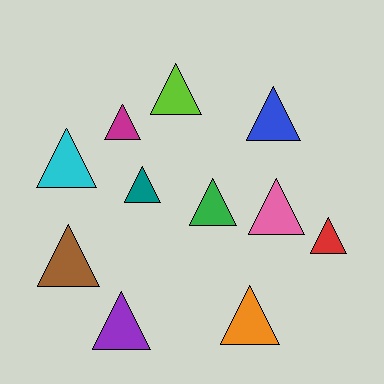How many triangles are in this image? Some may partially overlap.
There are 11 triangles.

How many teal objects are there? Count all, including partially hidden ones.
There is 1 teal object.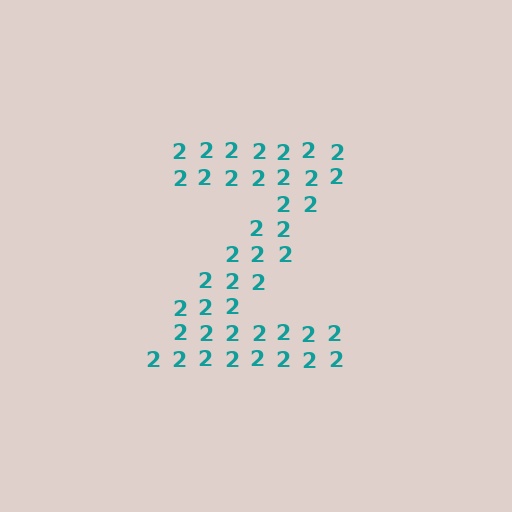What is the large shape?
The large shape is the letter Z.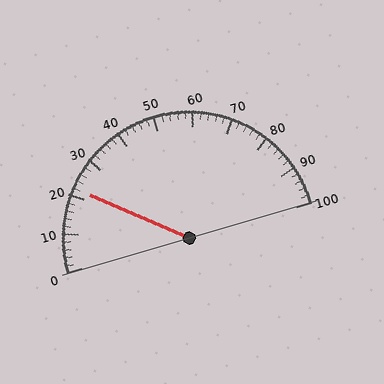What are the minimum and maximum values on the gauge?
The gauge ranges from 0 to 100.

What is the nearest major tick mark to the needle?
The nearest major tick mark is 20.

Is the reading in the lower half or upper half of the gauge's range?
The reading is in the lower half of the range (0 to 100).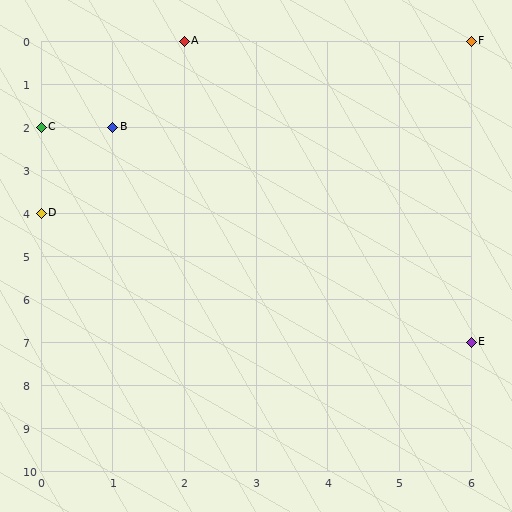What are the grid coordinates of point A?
Point A is at grid coordinates (2, 0).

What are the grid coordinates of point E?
Point E is at grid coordinates (6, 7).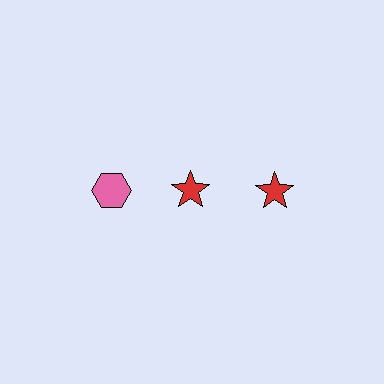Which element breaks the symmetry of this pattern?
The pink hexagon in the top row, leftmost column breaks the symmetry. All other shapes are red stars.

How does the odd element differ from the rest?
It differs in both color (pink instead of red) and shape (hexagon instead of star).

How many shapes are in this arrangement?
There are 3 shapes arranged in a grid pattern.